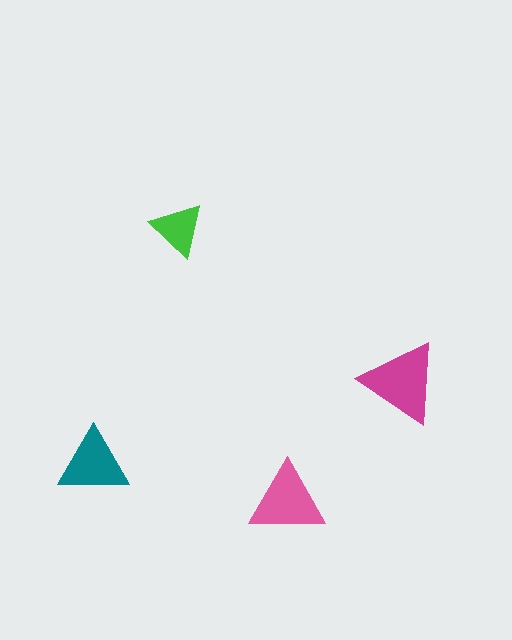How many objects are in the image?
There are 4 objects in the image.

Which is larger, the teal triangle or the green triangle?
The teal one.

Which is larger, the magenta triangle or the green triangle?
The magenta one.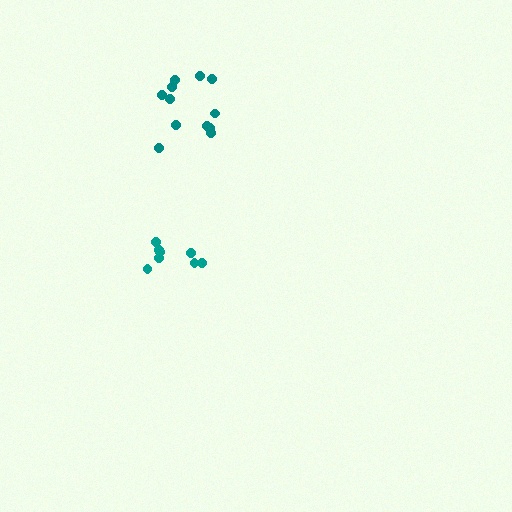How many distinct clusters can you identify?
There are 2 distinct clusters.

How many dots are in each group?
Group 1: 12 dots, Group 2: 8 dots (20 total).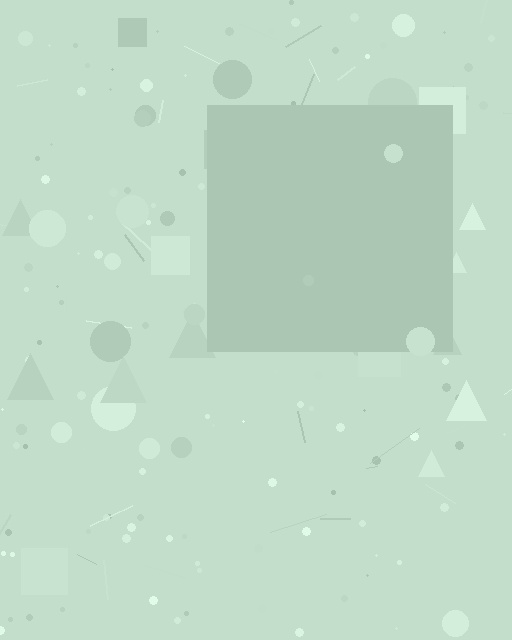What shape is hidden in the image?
A square is hidden in the image.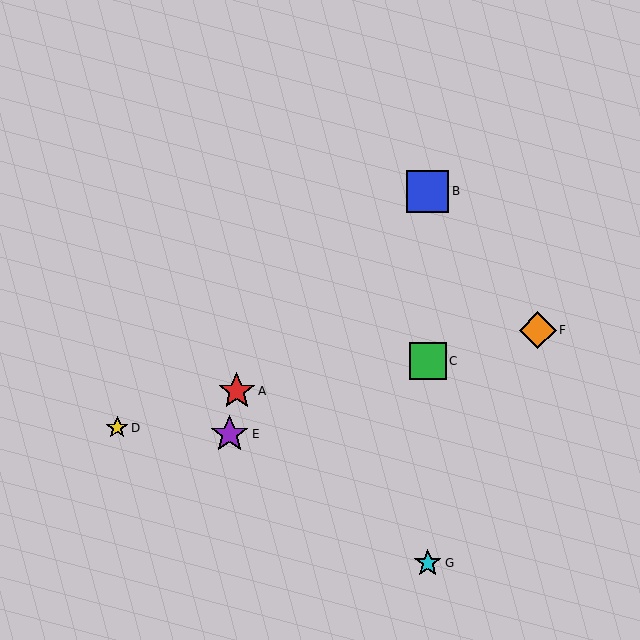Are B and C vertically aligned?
Yes, both are at x≈428.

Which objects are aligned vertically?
Objects B, C, G are aligned vertically.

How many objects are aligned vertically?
3 objects (B, C, G) are aligned vertically.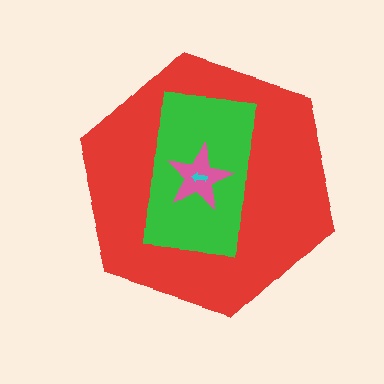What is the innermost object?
The cyan arrow.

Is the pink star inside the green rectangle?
Yes.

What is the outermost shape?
The red hexagon.